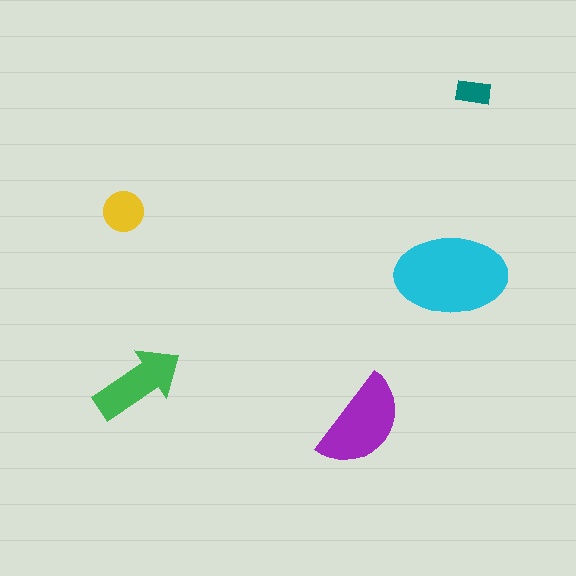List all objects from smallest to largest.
The teal rectangle, the yellow circle, the green arrow, the purple semicircle, the cyan ellipse.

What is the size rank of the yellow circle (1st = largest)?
4th.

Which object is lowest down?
The purple semicircle is bottommost.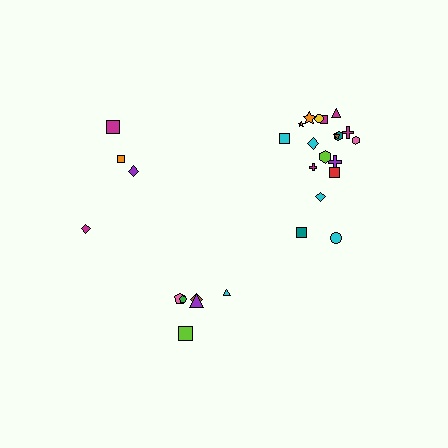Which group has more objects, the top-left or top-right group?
The top-right group.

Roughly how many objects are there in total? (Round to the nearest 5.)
Roughly 30 objects in total.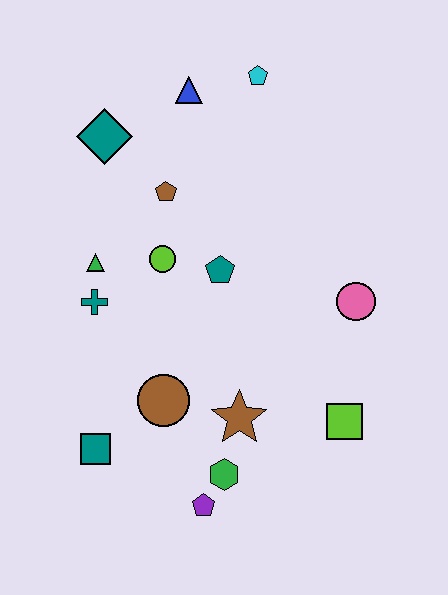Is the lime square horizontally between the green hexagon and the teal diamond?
No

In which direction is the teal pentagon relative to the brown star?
The teal pentagon is above the brown star.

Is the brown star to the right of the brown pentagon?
Yes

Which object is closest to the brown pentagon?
The lime circle is closest to the brown pentagon.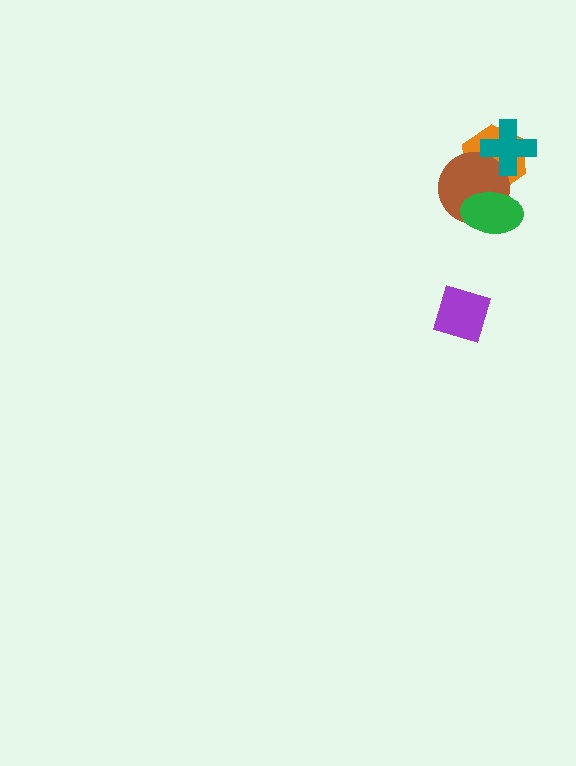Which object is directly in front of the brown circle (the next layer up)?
The teal cross is directly in front of the brown circle.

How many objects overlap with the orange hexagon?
3 objects overlap with the orange hexagon.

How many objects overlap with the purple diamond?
0 objects overlap with the purple diamond.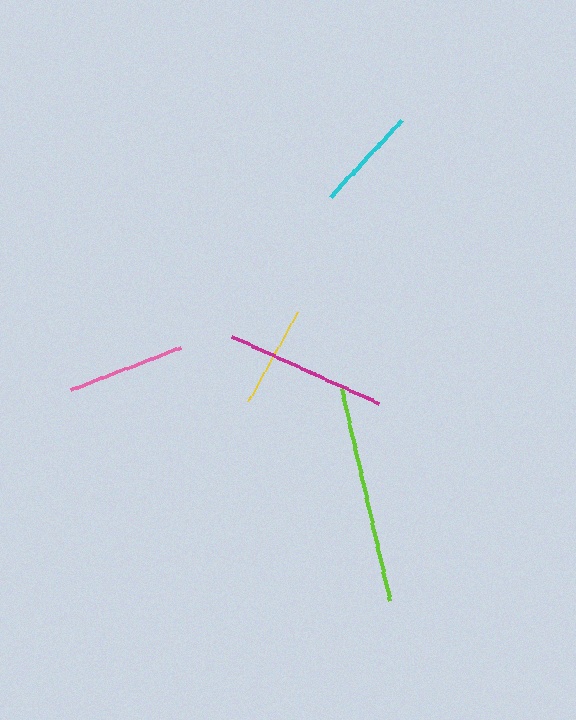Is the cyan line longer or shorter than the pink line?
The pink line is longer than the cyan line.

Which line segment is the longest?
The lime line is the longest at approximately 218 pixels.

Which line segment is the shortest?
The yellow line is the shortest at approximately 102 pixels.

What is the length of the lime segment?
The lime segment is approximately 218 pixels long.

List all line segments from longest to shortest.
From longest to shortest: lime, magenta, pink, cyan, yellow.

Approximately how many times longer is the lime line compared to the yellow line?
The lime line is approximately 2.1 times the length of the yellow line.